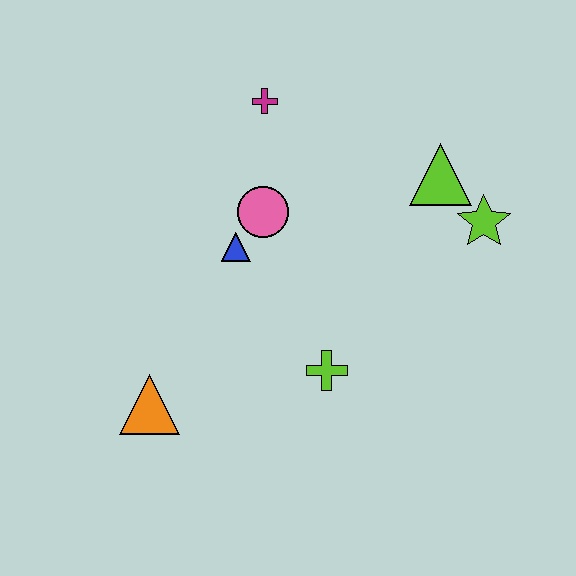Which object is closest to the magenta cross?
The pink circle is closest to the magenta cross.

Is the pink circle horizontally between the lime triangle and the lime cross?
No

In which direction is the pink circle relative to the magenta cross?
The pink circle is below the magenta cross.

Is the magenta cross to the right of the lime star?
No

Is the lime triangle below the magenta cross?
Yes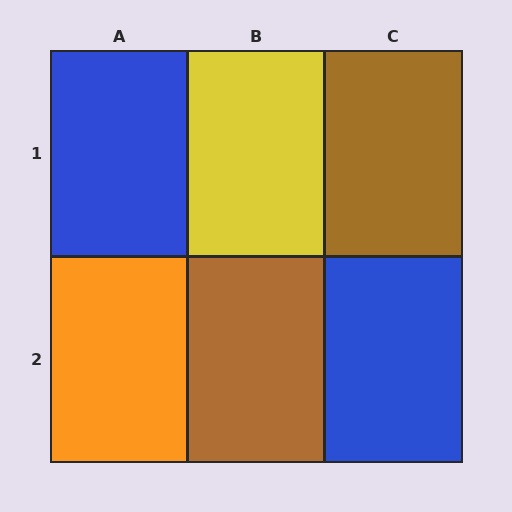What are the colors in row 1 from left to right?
Blue, yellow, brown.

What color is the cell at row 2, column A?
Orange.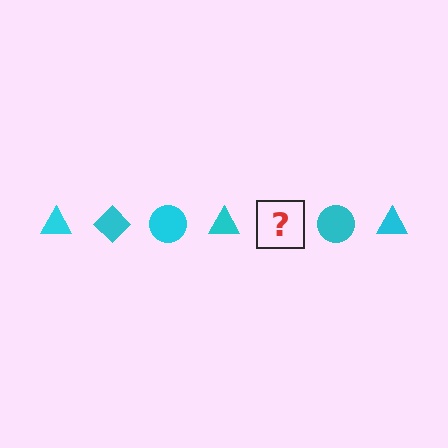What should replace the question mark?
The question mark should be replaced with a cyan diamond.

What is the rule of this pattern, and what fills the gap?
The rule is that the pattern cycles through triangle, diamond, circle shapes in cyan. The gap should be filled with a cyan diamond.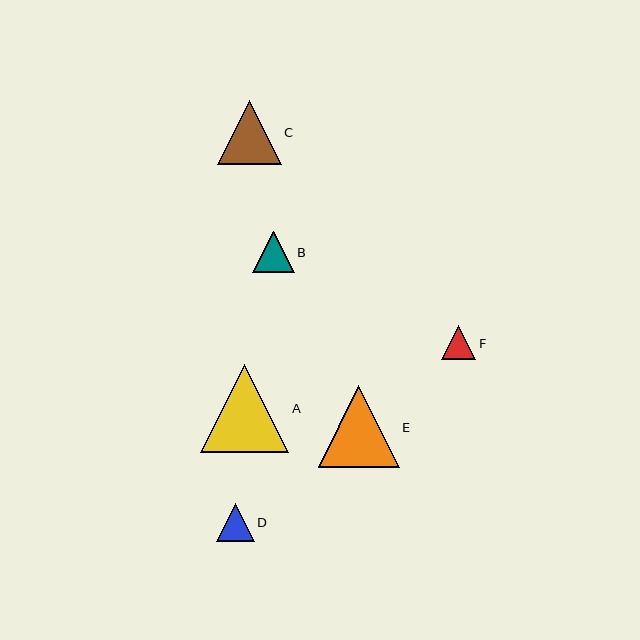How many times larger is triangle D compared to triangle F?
Triangle D is approximately 1.1 times the size of triangle F.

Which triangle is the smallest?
Triangle F is the smallest with a size of approximately 34 pixels.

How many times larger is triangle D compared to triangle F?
Triangle D is approximately 1.1 times the size of triangle F.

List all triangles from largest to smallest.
From largest to smallest: A, E, C, B, D, F.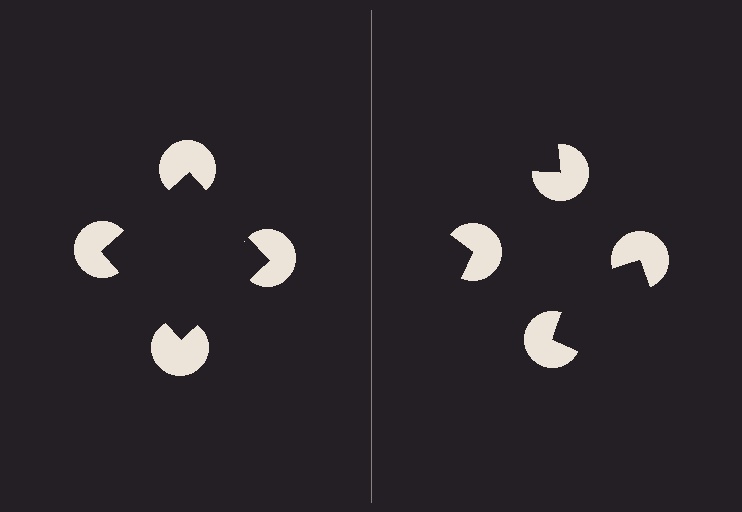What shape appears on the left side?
An illusory square.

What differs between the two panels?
The pac-man discs are positioned identically on both sides; only the wedge orientations differ. On the left they align to a square; on the right they are misaligned.